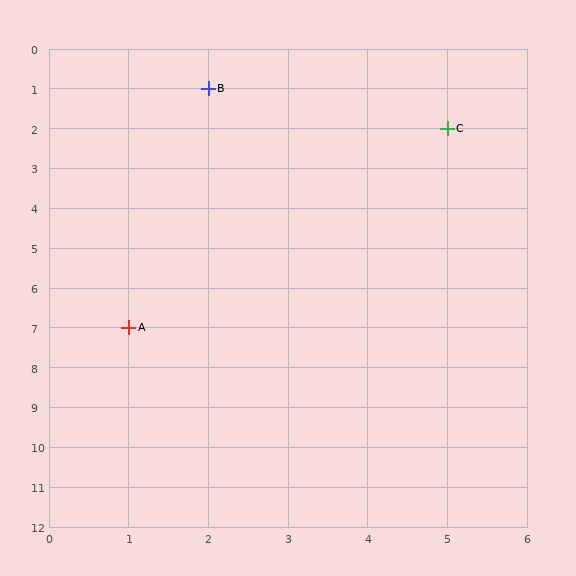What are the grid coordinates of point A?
Point A is at grid coordinates (1, 7).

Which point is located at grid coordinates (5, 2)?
Point C is at (5, 2).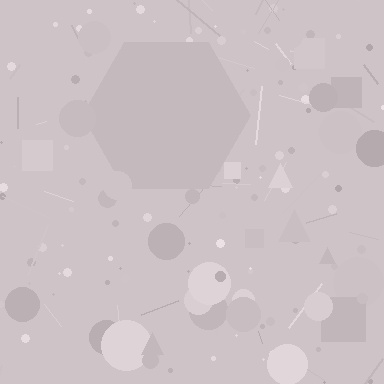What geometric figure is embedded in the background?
A hexagon is embedded in the background.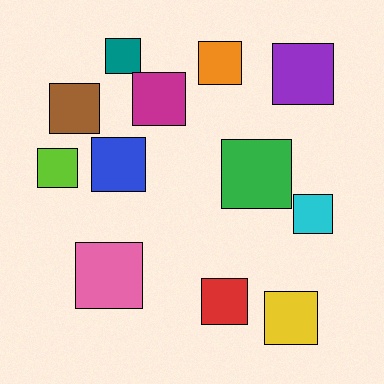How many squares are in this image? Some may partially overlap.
There are 12 squares.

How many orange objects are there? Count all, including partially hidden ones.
There is 1 orange object.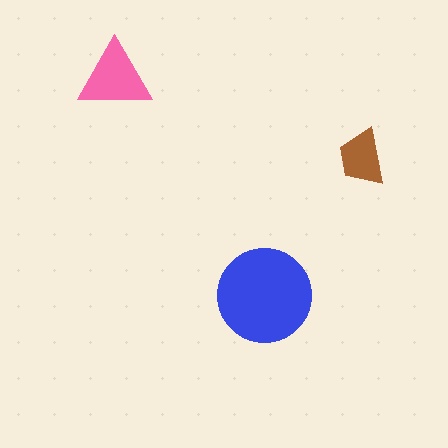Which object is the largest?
The blue circle.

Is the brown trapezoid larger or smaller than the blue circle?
Smaller.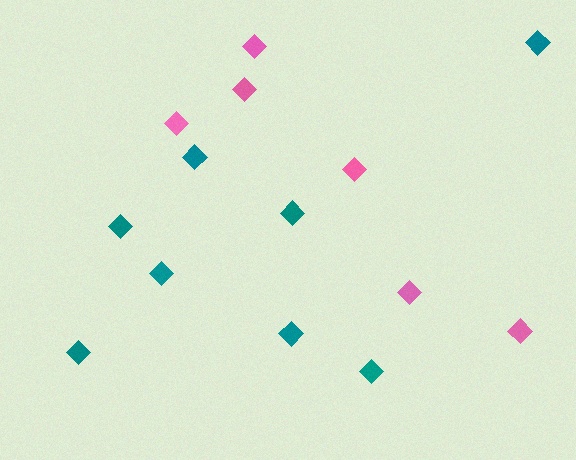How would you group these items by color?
There are 2 groups: one group of teal diamonds (8) and one group of pink diamonds (6).